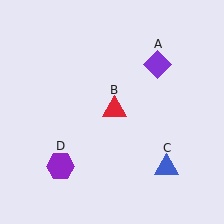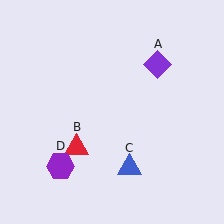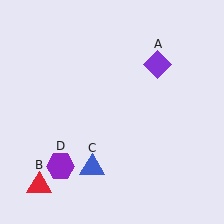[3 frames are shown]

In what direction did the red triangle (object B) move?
The red triangle (object B) moved down and to the left.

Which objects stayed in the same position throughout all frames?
Purple diamond (object A) and purple hexagon (object D) remained stationary.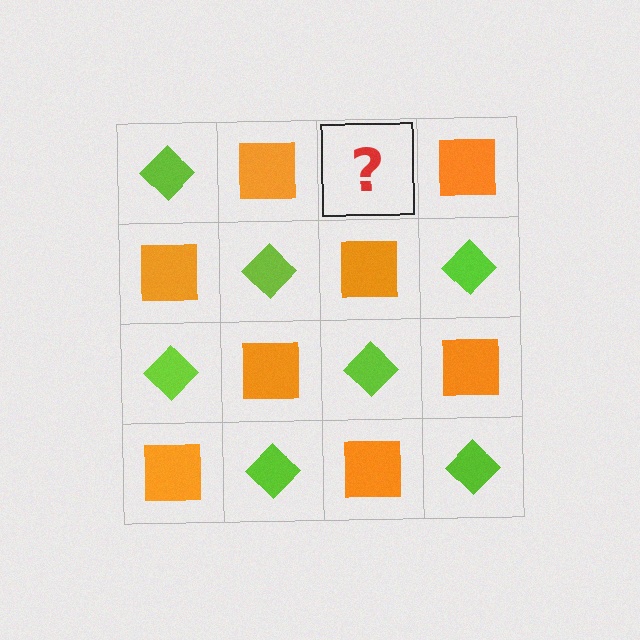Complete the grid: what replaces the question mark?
The question mark should be replaced with a lime diamond.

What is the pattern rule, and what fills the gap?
The rule is that it alternates lime diamond and orange square in a checkerboard pattern. The gap should be filled with a lime diamond.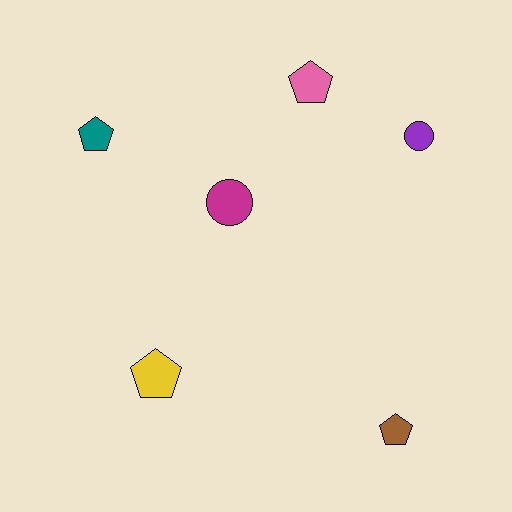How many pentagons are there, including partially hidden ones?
There are 4 pentagons.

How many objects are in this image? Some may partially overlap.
There are 6 objects.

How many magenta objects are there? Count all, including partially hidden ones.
There is 1 magenta object.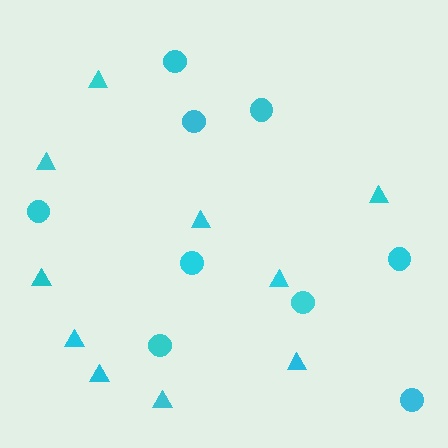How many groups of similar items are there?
There are 2 groups: one group of circles (9) and one group of triangles (10).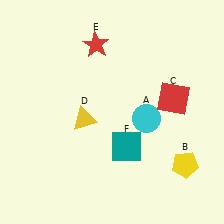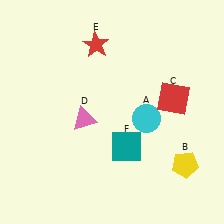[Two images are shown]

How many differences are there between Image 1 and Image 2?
There is 1 difference between the two images.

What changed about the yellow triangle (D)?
In Image 1, D is yellow. In Image 2, it changed to pink.